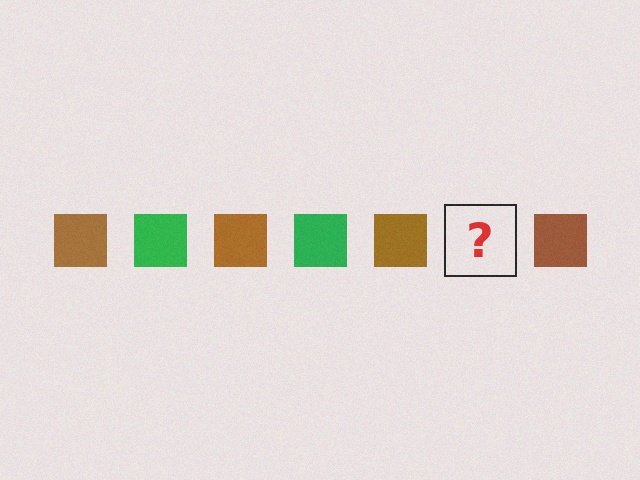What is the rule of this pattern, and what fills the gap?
The rule is that the pattern cycles through brown, green squares. The gap should be filled with a green square.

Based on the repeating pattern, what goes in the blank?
The blank should be a green square.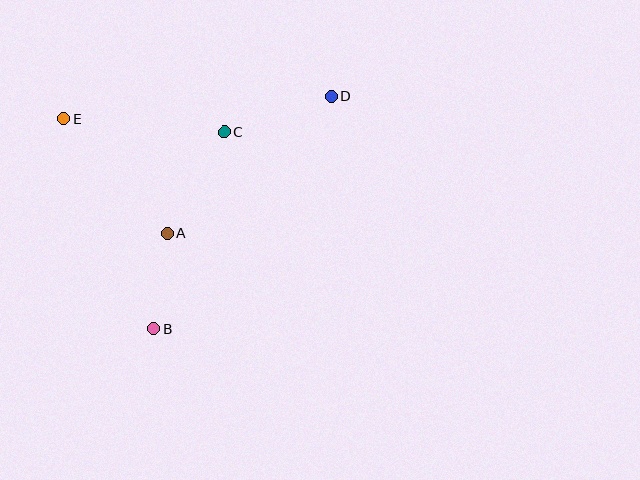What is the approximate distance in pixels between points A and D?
The distance between A and D is approximately 214 pixels.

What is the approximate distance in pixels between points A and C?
The distance between A and C is approximately 116 pixels.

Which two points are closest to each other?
Points A and B are closest to each other.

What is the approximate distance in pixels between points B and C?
The distance between B and C is approximately 209 pixels.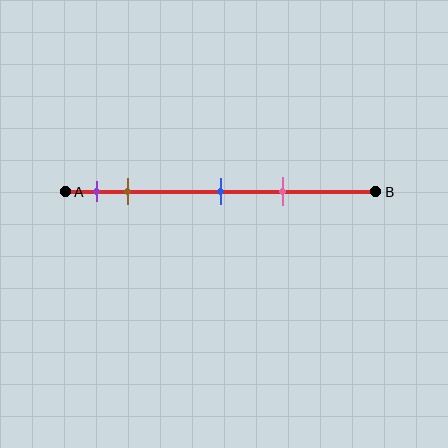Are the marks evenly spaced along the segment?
No, the marks are not evenly spaced.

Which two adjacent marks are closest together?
The purple and brown marks are the closest adjacent pair.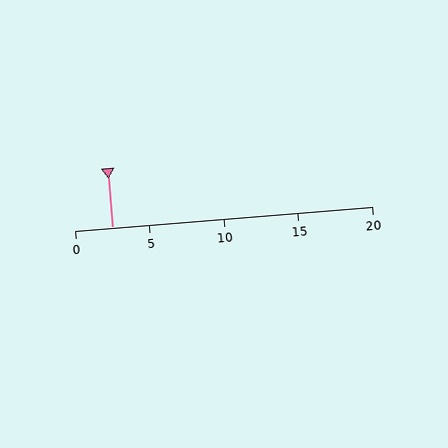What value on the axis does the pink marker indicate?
The marker indicates approximately 2.5.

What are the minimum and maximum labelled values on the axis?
The axis runs from 0 to 20.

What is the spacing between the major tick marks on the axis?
The major ticks are spaced 5 apart.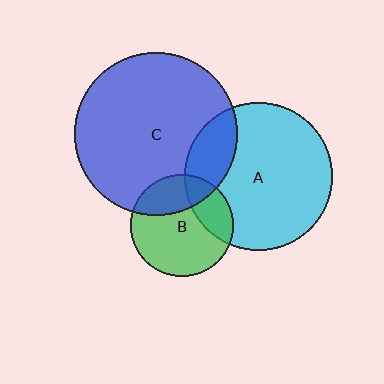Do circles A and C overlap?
Yes.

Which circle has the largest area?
Circle C (blue).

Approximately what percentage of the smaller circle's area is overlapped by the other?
Approximately 20%.